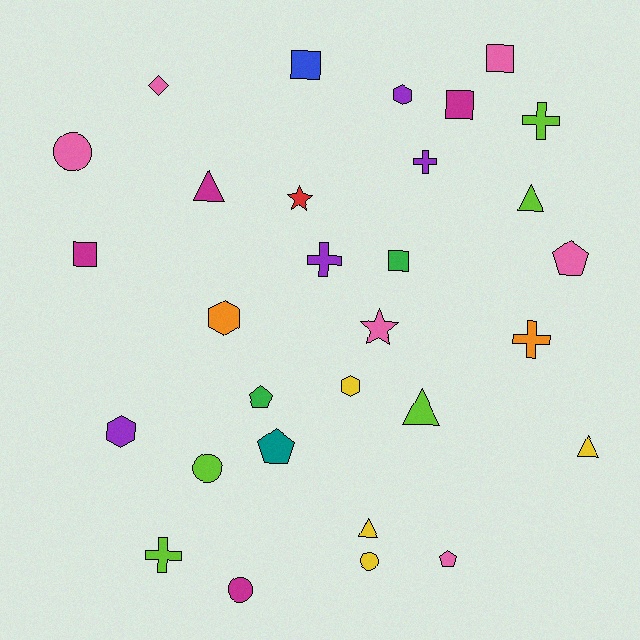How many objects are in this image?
There are 30 objects.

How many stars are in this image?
There are 2 stars.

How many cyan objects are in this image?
There are no cyan objects.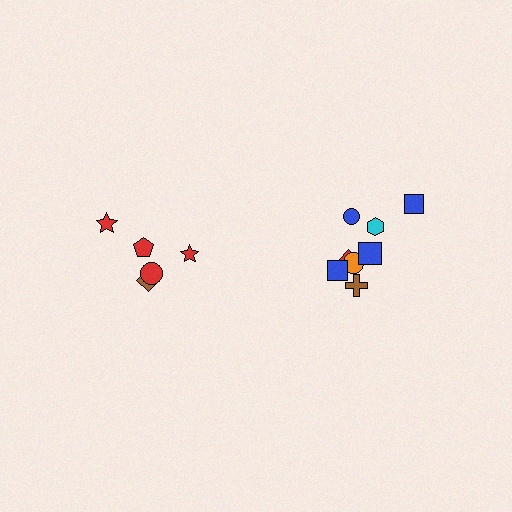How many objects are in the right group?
There are 8 objects.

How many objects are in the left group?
There are 5 objects.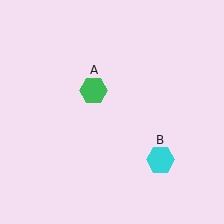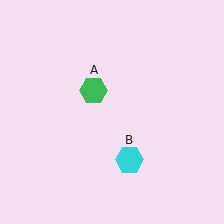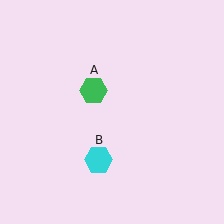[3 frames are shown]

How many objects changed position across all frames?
1 object changed position: cyan hexagon (object B).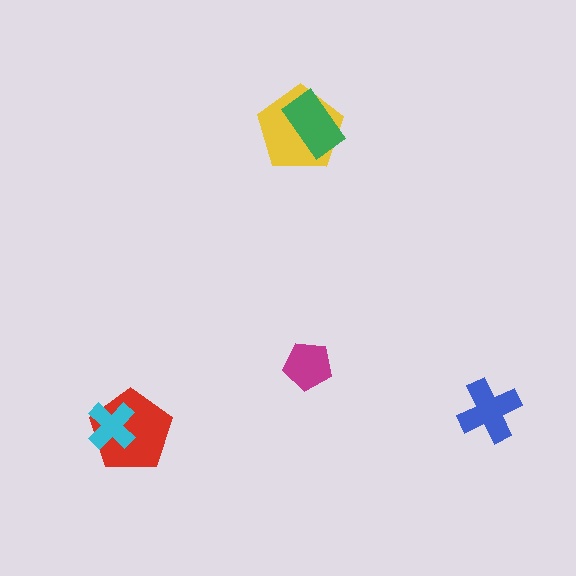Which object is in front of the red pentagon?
The cyan cross is in front of the red pentagon.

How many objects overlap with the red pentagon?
1 object overlaps with the red pentagon.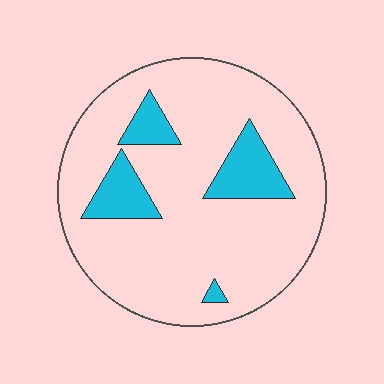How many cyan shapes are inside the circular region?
4.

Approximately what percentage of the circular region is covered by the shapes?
Approximately 15%.